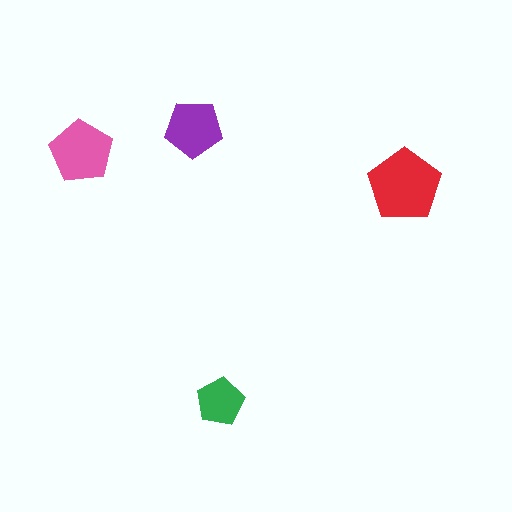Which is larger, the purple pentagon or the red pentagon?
The red one.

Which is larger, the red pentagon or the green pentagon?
The red one.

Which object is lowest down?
The green pentagon is bottommost.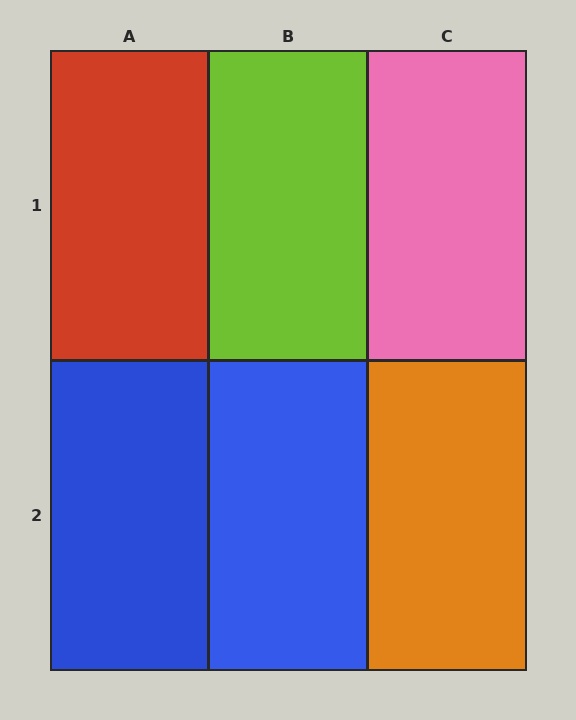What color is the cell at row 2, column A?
Blue.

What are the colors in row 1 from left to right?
Red, lime, pink.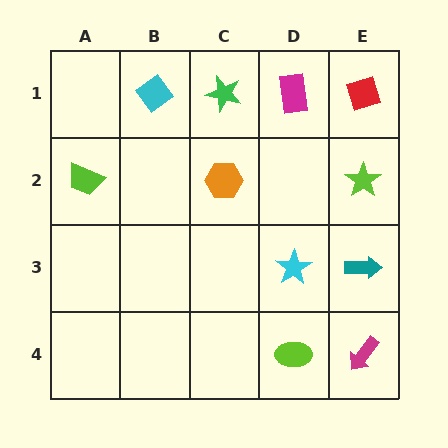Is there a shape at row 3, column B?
No, that cell is empty.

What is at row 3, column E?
A teal arrow.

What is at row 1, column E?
A red diamond.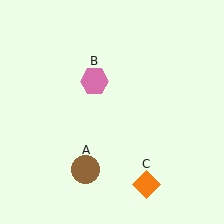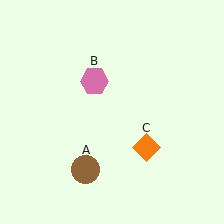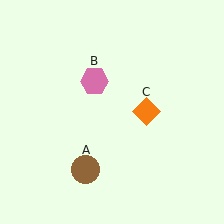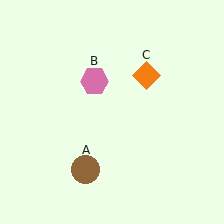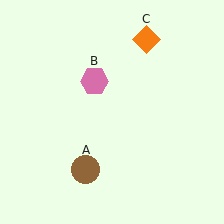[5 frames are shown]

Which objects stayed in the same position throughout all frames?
Brown circle (object A) and pink hexagon (object B) remained stationary.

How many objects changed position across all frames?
1 object changed position: orange diamond (object C).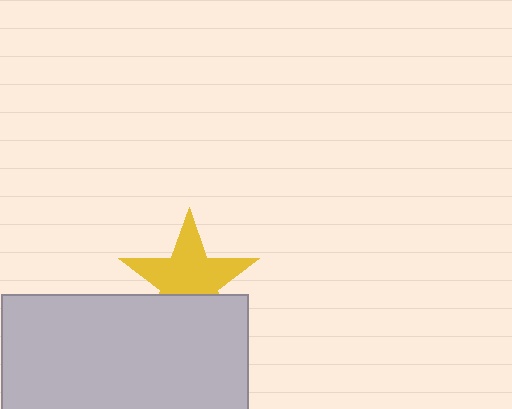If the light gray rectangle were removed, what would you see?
You would see the complete yellow star.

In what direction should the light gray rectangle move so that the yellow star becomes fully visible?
The light gray rectangle should move down. That is the shortest direction to clear the overlap and leave the yellow star fully visible.